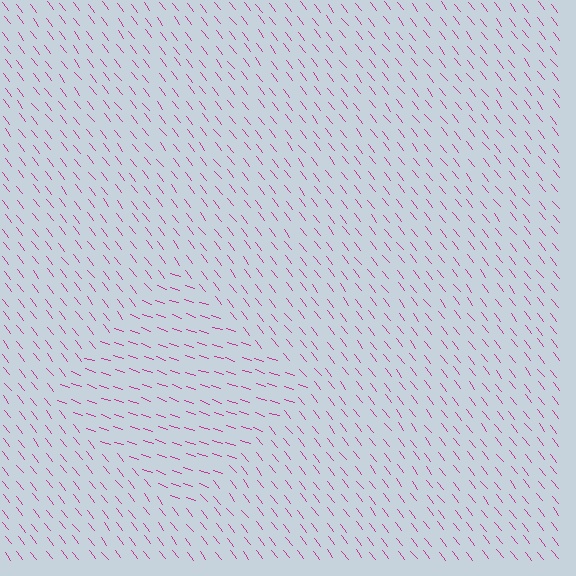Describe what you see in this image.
The image is filled with small magenta line segments. A diamond region in the image has lines oriented differently from the surrounding lines, creating a visible texture boundary.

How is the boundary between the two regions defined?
The boundary is defined purely by a change in line orientation (approximately 34 degrees difference). All lines are the same color and thickness.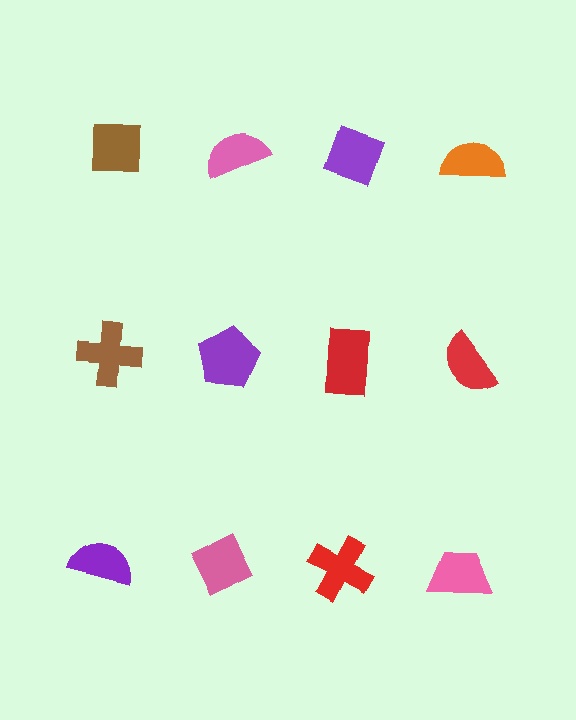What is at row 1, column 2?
A pink semicircle.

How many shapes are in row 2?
4 shapes.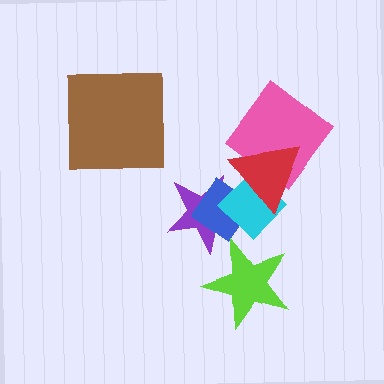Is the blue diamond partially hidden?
Yes, it is partially covered by another shape.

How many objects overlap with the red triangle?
4 objects overlap with the red triangle.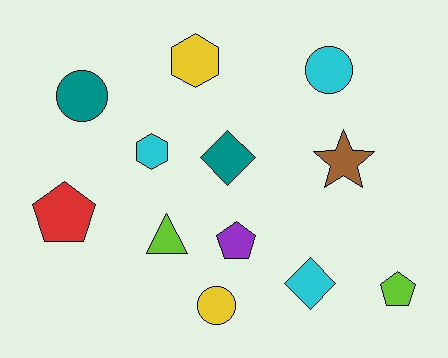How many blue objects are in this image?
There are no blue objects.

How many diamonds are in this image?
There are 2 diamonds.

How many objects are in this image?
There are 12 objects.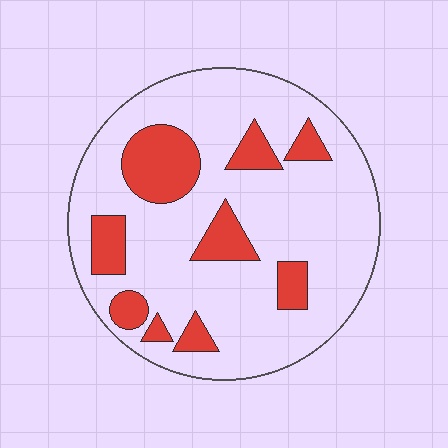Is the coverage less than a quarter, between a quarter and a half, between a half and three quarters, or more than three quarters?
Less than a quarter.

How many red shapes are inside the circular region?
9.